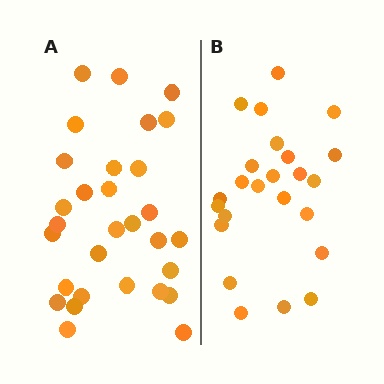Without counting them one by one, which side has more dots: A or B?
Region A (the left region) has more dots.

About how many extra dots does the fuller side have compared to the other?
Region A has about 6 more dots than region B.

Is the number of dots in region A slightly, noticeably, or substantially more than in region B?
Region A has noticeably more, but not dramatically so. The ratio is roughly 1.2 to 1.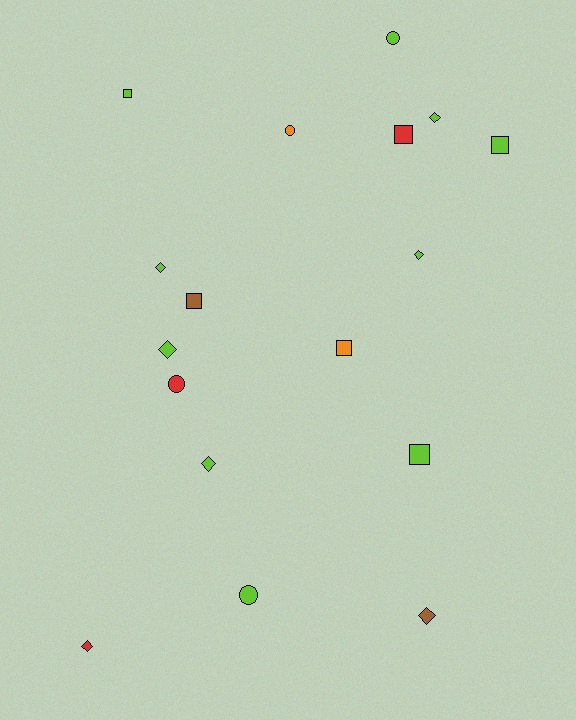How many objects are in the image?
There are 17 objects.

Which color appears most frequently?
Lime, with 10 objects.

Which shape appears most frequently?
Diamond, with 7 objects.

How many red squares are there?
There is 1 red square.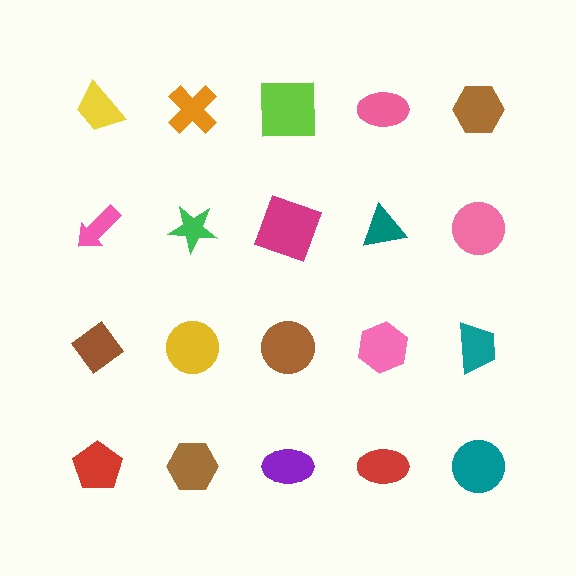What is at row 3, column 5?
A teal trapezoid.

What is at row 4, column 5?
A teal circle.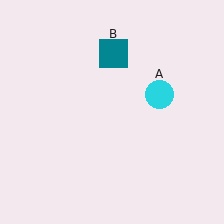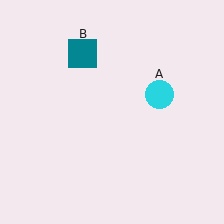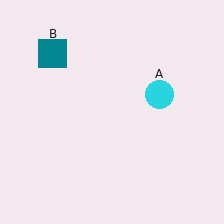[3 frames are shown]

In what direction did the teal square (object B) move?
The teal square (object B) moved left.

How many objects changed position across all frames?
1 object changed position: teal square (object B).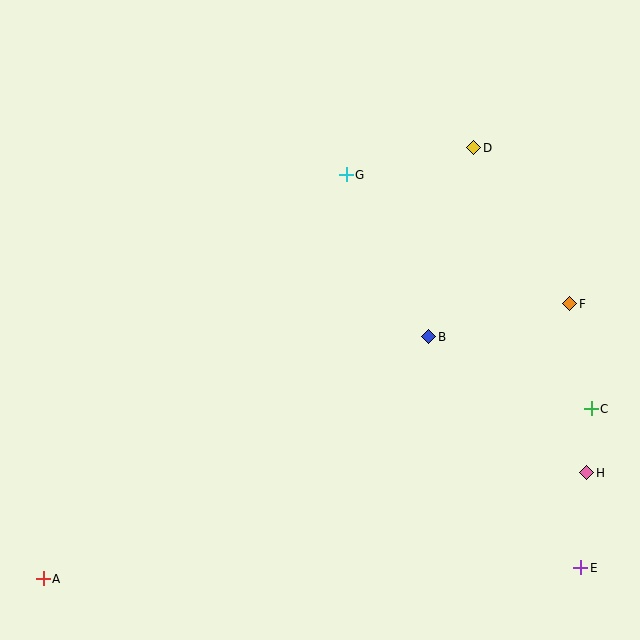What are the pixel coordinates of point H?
Point H is at (587, 473).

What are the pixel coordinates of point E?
Point E is at (581, 568).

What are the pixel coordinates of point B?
Point B is at (429, 337).